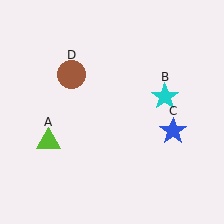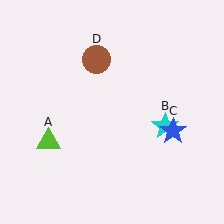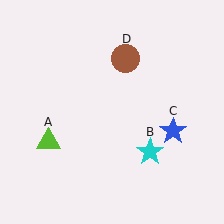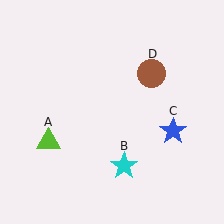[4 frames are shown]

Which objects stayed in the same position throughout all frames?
Lime triangle (object A) and blue star (object C) remained stationary.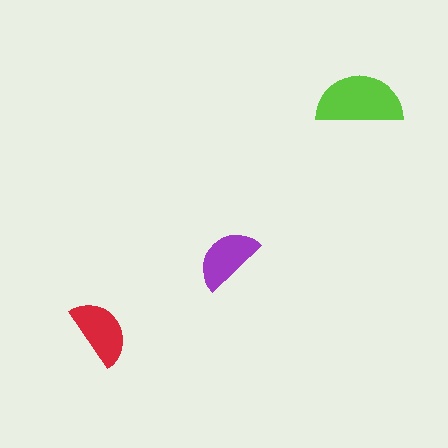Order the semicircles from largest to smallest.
the lime one, the red one, the purple one.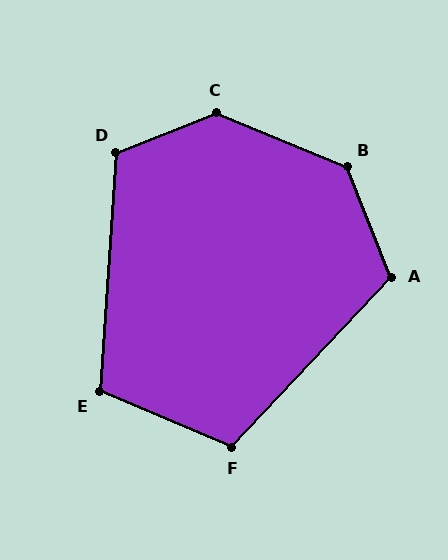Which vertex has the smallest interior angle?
E, at approximately 109 degrees.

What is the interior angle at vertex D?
Approximately 115 degrees (obtuse).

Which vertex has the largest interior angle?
C, at approximately 136 degrees.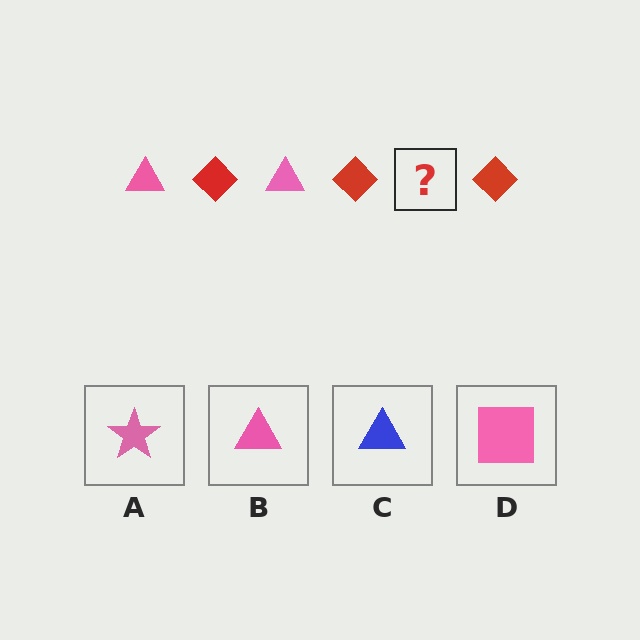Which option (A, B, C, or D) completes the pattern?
B.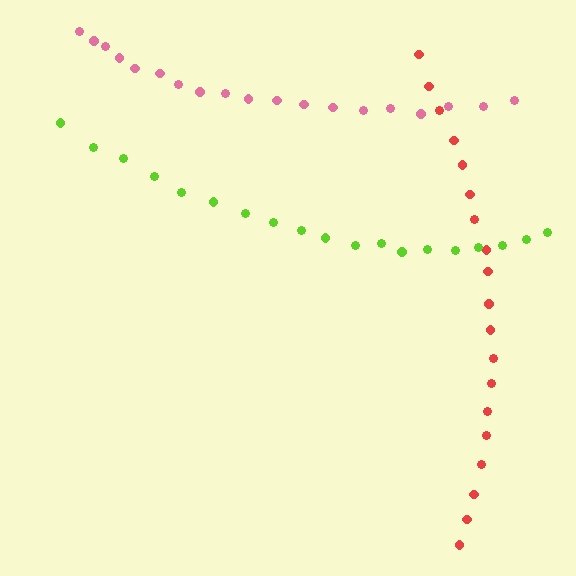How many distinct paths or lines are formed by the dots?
There are 3 distinct paths.